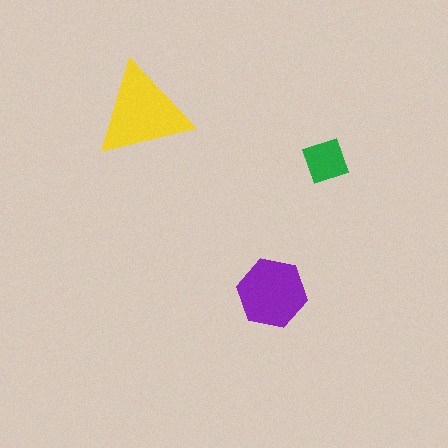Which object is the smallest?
The green square.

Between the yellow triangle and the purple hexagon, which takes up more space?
The yellow triangle.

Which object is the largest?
The yellow triangle.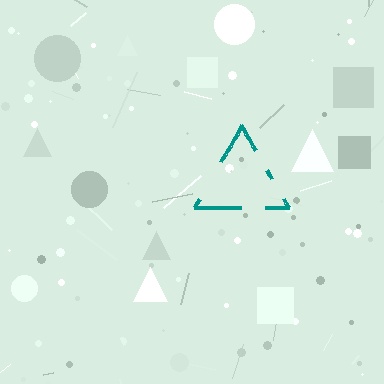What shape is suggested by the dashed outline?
The dashed outline suggests a triangle.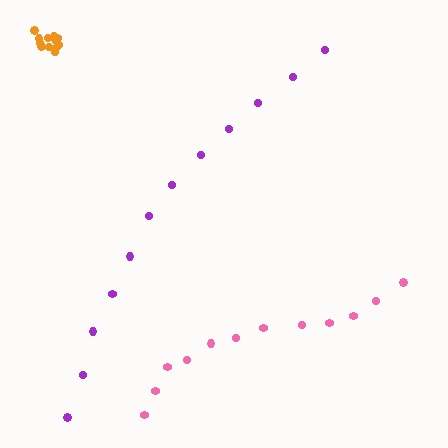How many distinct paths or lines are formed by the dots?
There are 3 distinct paths.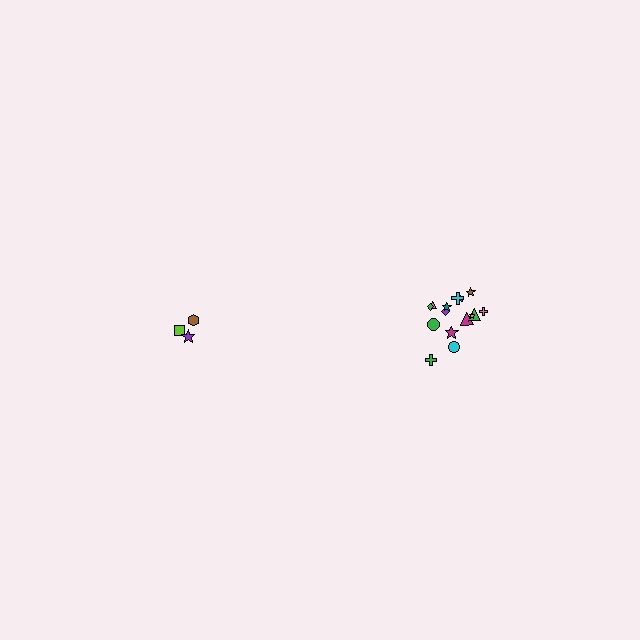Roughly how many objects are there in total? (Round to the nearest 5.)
Roughly 20 objects in total.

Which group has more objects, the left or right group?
The right group.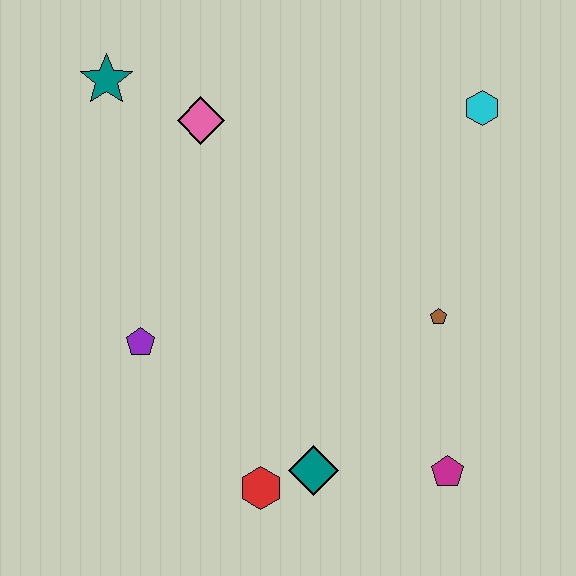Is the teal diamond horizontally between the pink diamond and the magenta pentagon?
Yes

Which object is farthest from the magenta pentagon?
The teal star is farthest from the magenta pentagon.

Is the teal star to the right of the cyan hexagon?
No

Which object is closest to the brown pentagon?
The magenta pentagon is closest to the brown pentagon.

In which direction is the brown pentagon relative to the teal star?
The brown pentagon is to the right of the teal star.